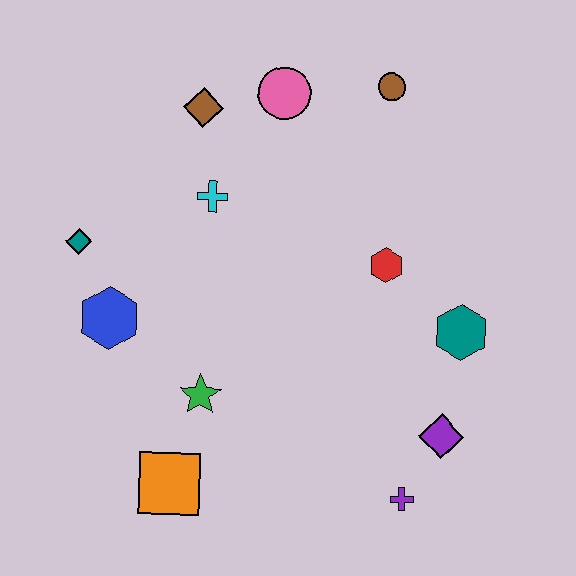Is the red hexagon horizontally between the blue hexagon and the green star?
No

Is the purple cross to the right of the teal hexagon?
No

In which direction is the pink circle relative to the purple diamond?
The pink circle is above the purple diamond.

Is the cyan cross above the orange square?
Yes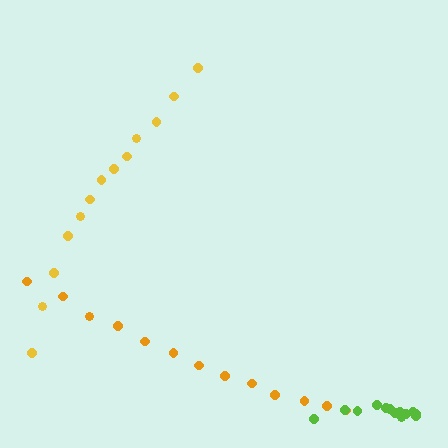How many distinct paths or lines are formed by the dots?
There are 3 distinct paths.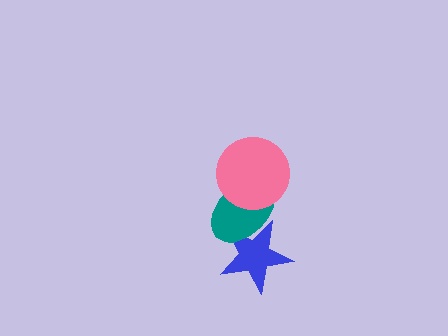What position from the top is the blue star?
The blue star is 3rd from the top.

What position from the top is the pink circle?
The pink circle is 1st from the top.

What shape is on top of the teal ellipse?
The pink circle is on top of the teal ellipse.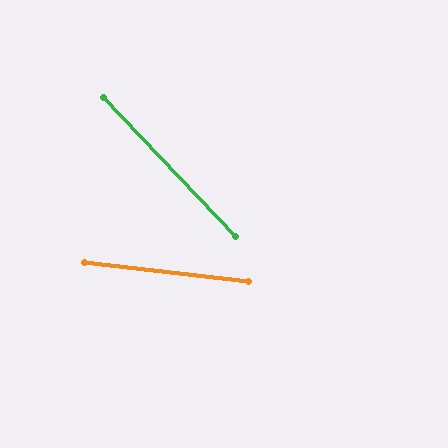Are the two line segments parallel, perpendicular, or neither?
Neither parallel nor perpendicular — they differ by about 40°.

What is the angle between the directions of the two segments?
Approximately 40 degrees.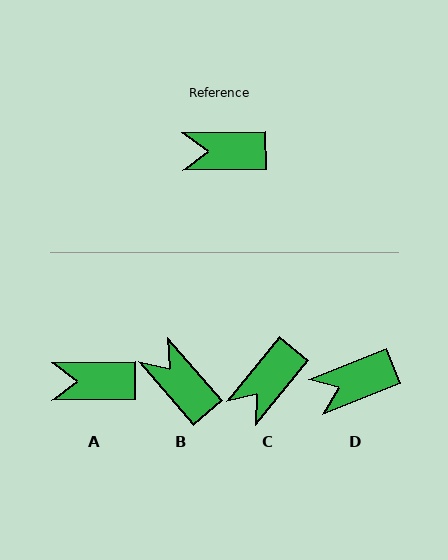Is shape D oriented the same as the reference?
No, it is off by about 21 degrees.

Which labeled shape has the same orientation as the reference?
A.